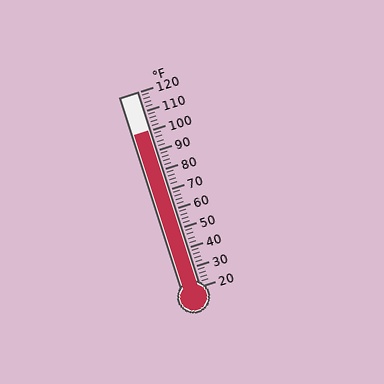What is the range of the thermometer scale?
The thermometer scale ranges from 20°F to 120°F.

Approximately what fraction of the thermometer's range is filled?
The thermometer is filled to approximately 80% of its range.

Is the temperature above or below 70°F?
The temperature is above 70°F.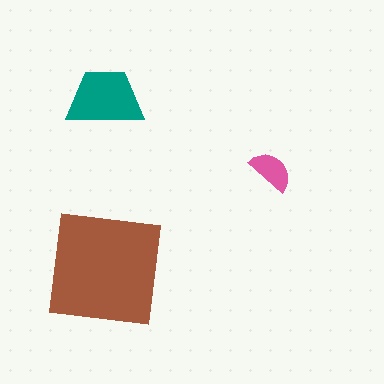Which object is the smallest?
The pink semicircle.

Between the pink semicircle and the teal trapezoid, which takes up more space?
The teal trapezoid.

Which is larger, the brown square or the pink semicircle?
The brown square.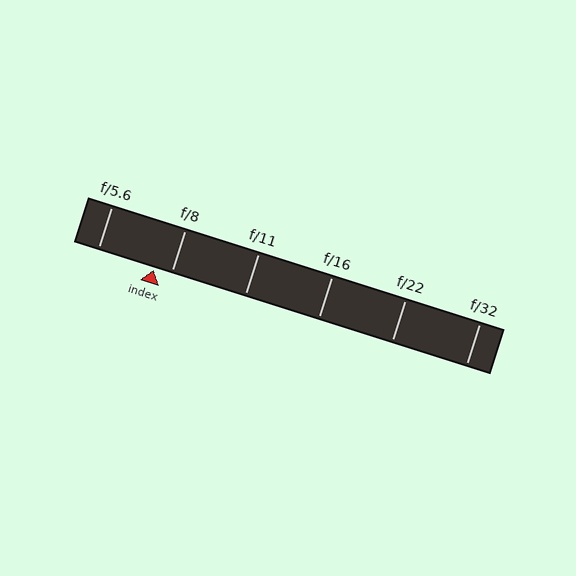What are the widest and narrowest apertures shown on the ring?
The widest aperture shown is f/5.6 and the narrowest is f/32.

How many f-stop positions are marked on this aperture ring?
There are 6 f-stop positions marked.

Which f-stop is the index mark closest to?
The index mark is closest to f/8.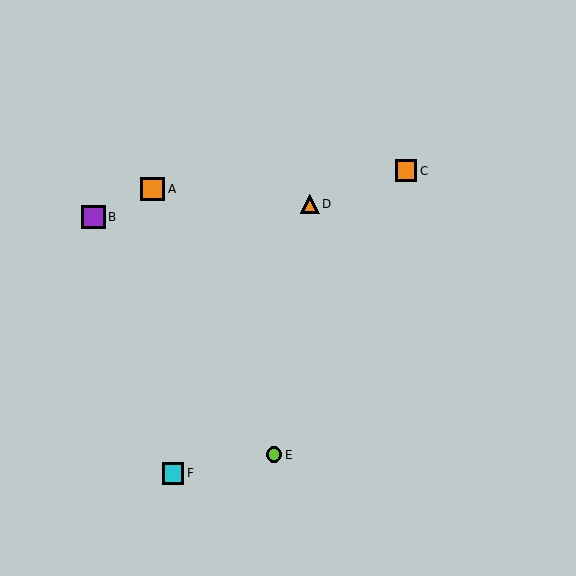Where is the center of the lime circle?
The center of the lime circle is at (274, 455).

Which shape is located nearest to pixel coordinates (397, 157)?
The orange square (labeled C) at (406, 171) is nearest to that location.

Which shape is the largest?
The purple square (labeled B) is the largest.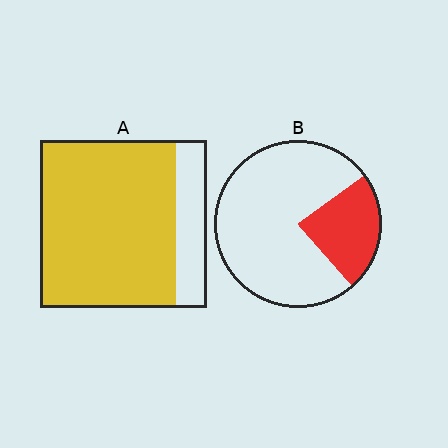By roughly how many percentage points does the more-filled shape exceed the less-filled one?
By roughly 60 percentage points (A over B).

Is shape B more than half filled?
No.